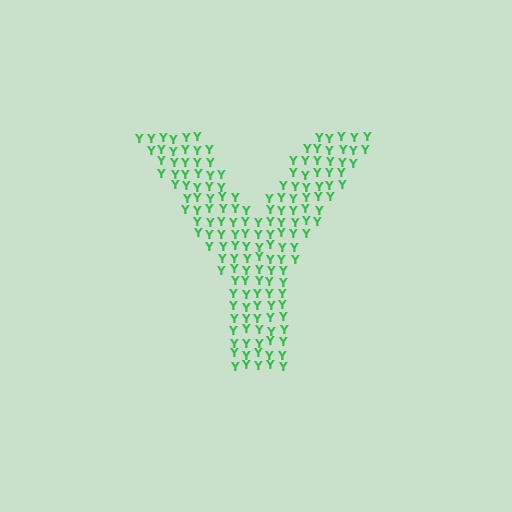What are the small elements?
The small elements are letter Y's.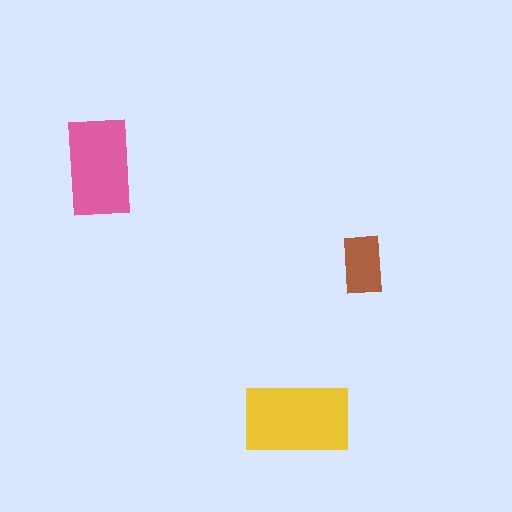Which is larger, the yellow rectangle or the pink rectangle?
The yellow one.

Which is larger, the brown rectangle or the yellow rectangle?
The yellow one.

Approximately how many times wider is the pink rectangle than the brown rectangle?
About 1.5 times wider.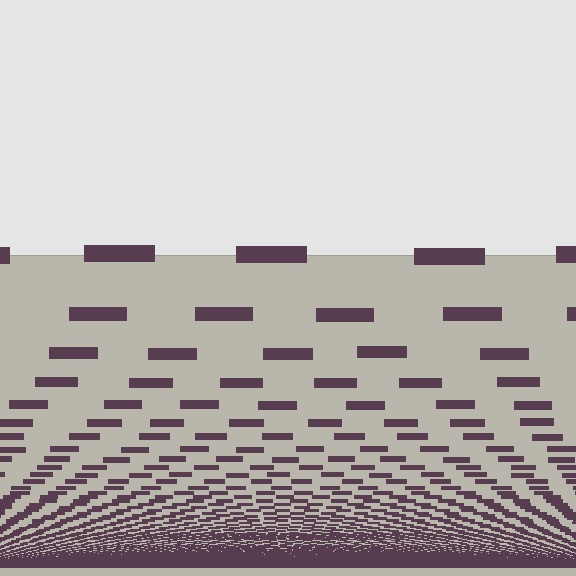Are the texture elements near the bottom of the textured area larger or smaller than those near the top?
Smaller. The gradient is inverted — elements near the bottom are smaller and denser.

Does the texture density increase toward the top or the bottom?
Density increases toward the bottom.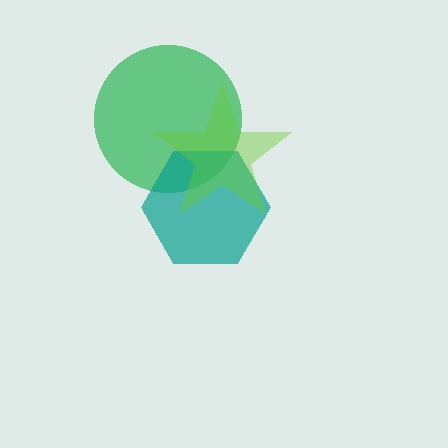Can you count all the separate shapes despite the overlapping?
Yes, there are 3 separate shapes.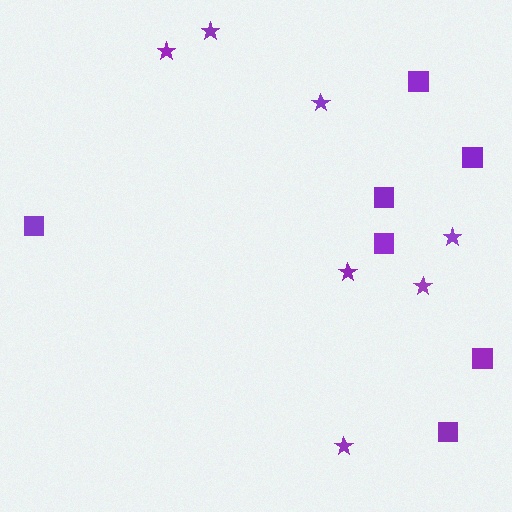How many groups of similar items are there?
There are 2 groups: one group of stars (7) and one group of squares (7).